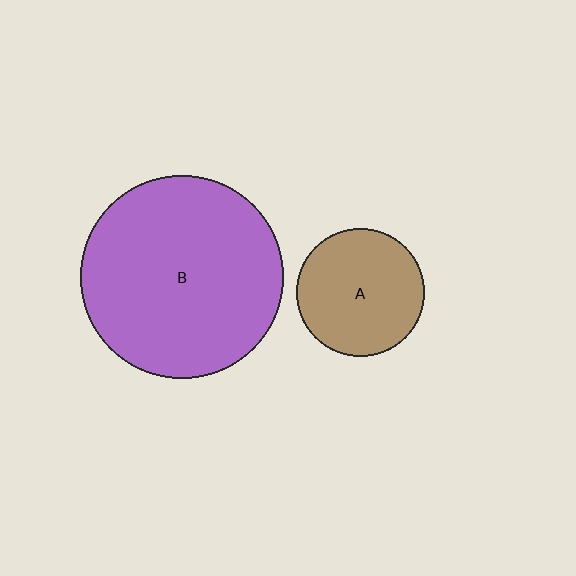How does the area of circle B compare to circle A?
Approximately 2.5 times.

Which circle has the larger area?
Circle B (purple).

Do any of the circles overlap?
No, none of the circles overlap.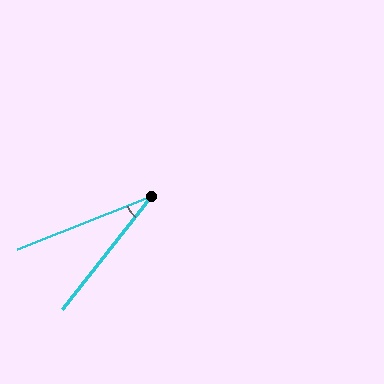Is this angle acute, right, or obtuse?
It is acute.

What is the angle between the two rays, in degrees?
Approximately 30 degrees.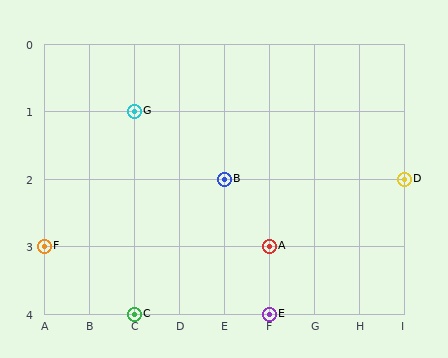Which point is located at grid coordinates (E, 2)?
Point B is at (E, 2).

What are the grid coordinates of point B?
Point B is at grid coordinates (E, 2).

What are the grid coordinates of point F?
Point F is at grid coordinates (A, 3).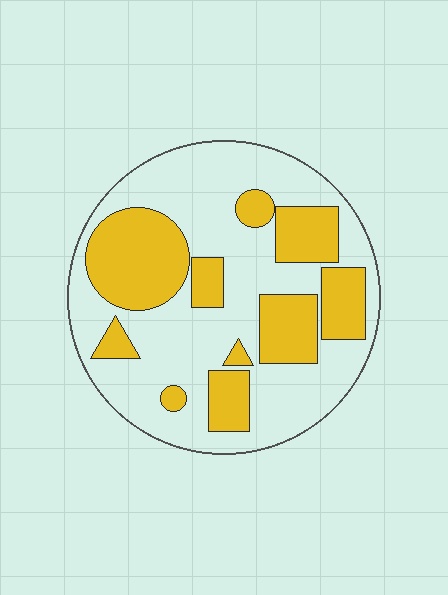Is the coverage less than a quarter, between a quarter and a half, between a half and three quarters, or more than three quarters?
Between a quarter and a half.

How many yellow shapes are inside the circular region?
10.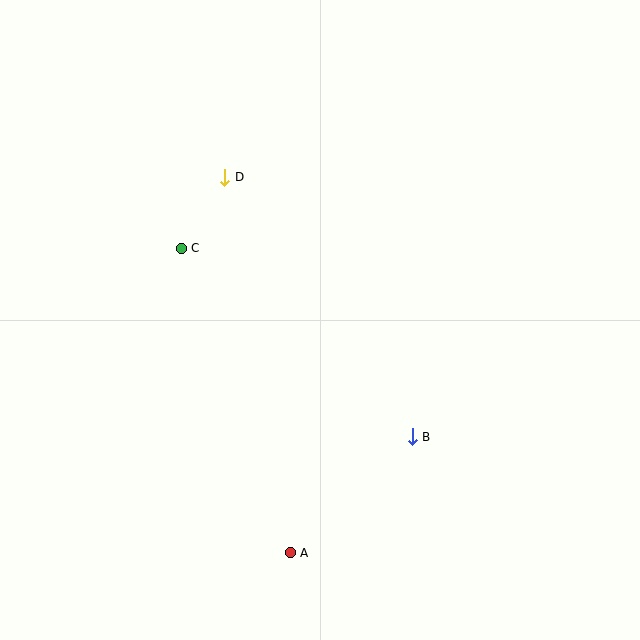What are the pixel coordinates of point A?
Point A is at (290, 553).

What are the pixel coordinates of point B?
Point B is at (412, 437).